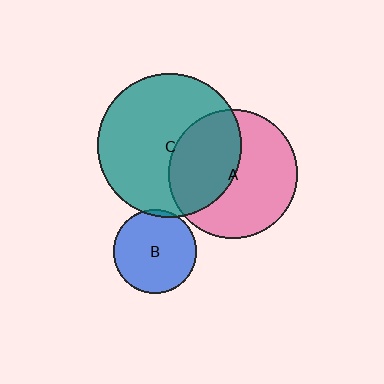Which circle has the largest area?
Circle C (teal).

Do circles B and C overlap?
Yes.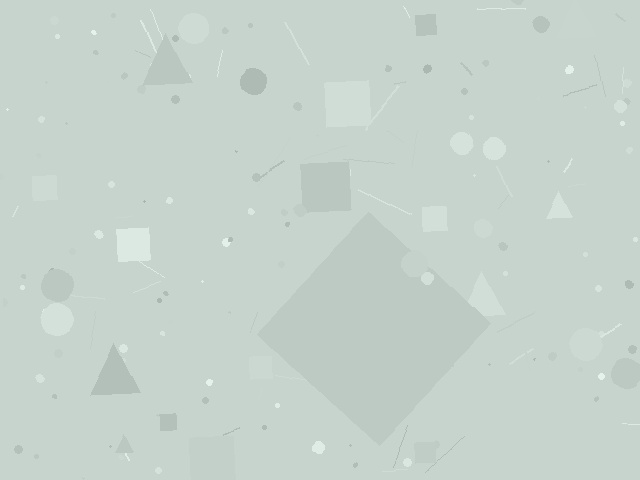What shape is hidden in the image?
A diamond is hidden in the image.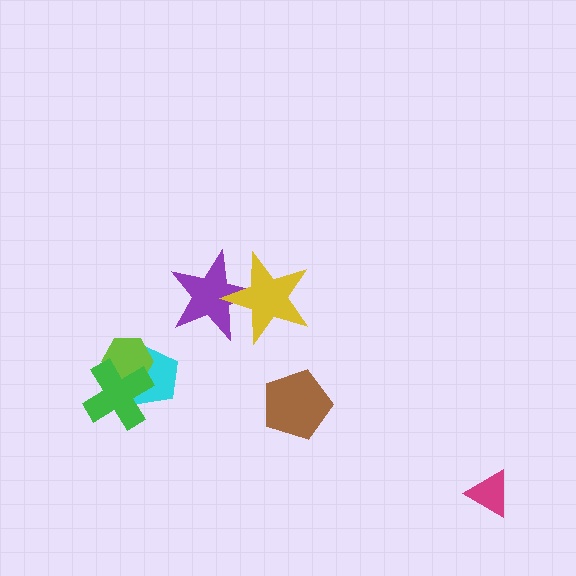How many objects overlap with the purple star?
1 object overlaps with the purple star.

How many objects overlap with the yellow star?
1 object overlaps with the yellow star.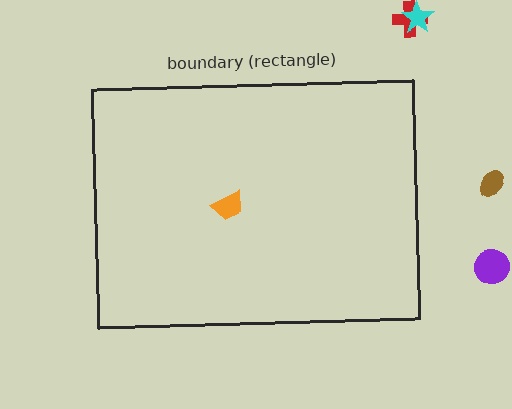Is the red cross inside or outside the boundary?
Outside.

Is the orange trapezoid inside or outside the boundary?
Inside.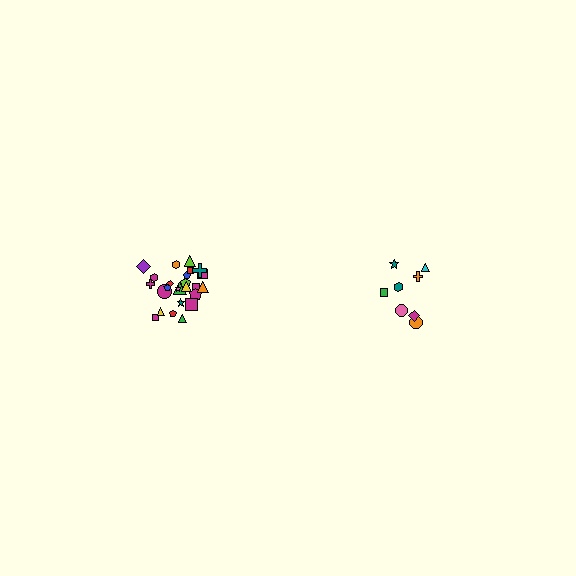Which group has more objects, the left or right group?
The left group.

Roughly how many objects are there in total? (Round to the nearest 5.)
Roughly 35 objects in total.